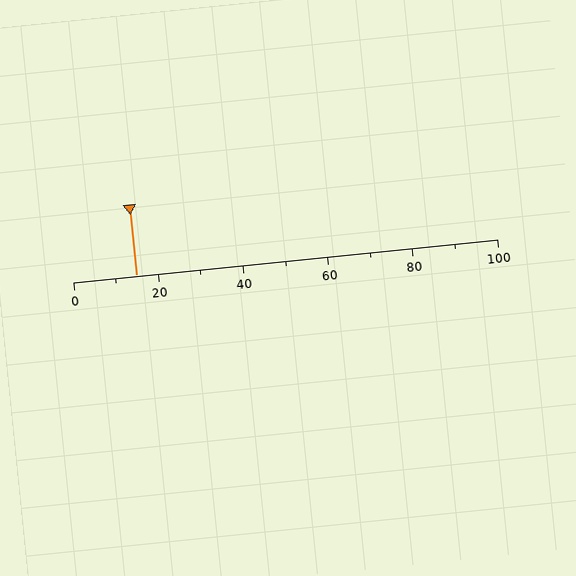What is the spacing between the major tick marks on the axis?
The major ticks are spaced 20 apart.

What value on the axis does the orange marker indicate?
The marker indicates approximately 15.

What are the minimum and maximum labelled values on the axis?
The axis runs from 0 to 100.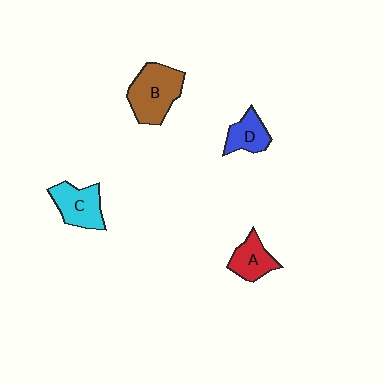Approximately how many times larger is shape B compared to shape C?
Approximately 1.3 times.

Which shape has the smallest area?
Shape D (blue).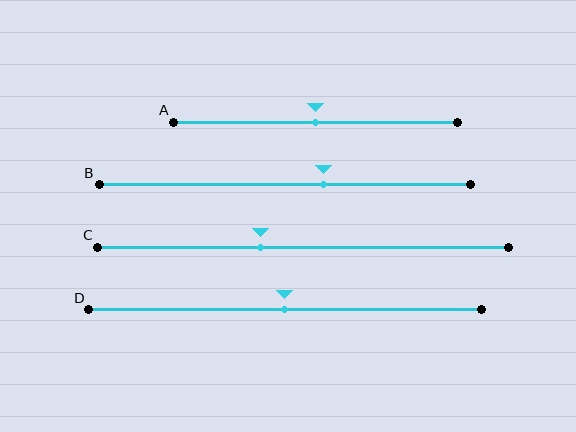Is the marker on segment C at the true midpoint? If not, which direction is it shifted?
No, the marker on segment C is shifted to the left by about 10% of the segment length.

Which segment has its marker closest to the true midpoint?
Segment A has its marker closest to the true midpoint.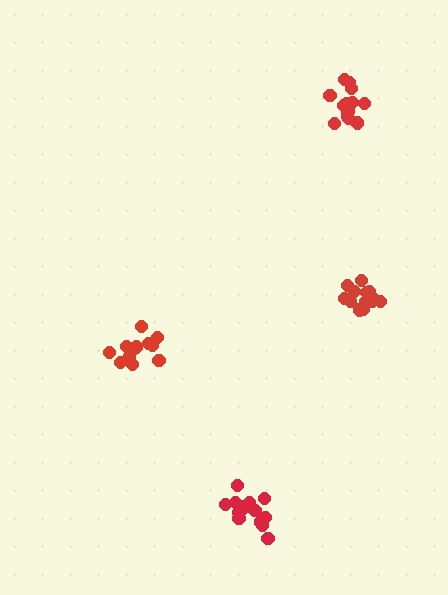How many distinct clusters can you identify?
There are 4 distinct clusters.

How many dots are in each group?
Group 1: 14 dots, Group 2: 13 dots, Group 3: 14 dots, Group 4: 14 dots (55 total).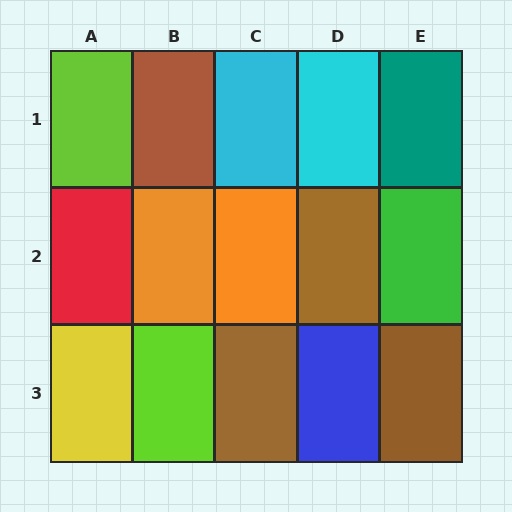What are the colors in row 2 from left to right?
Red, orange, orange, brown, green.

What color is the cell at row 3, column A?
Yellow.